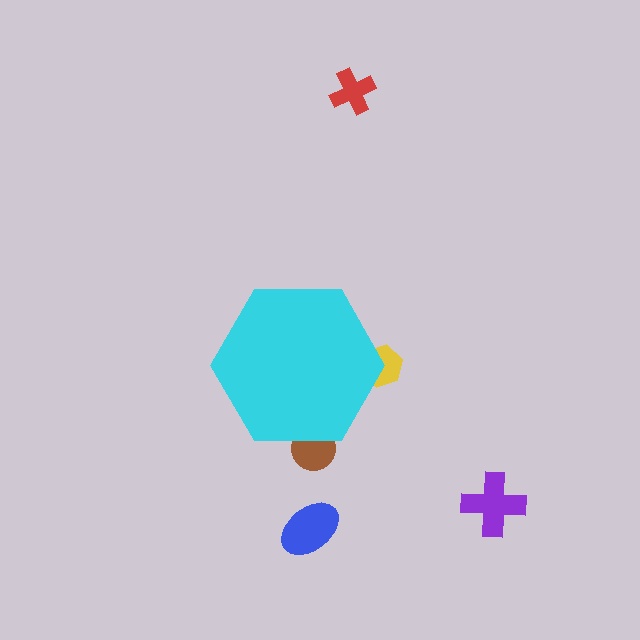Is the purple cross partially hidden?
No, the purple cross is fully visible.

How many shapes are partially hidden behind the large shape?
2 shapes are partially hidden.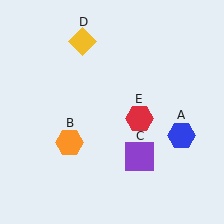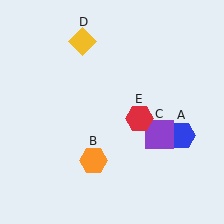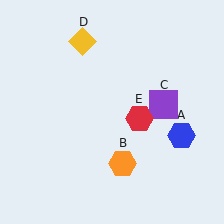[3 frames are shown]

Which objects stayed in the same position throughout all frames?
Blue hexagon (object A) and yellow diamond (object D) and red hexagon (object E) remained stationary.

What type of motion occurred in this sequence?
The orange hexagon (object B), purple square (object C) rotated counterclockwise around the center of the scene.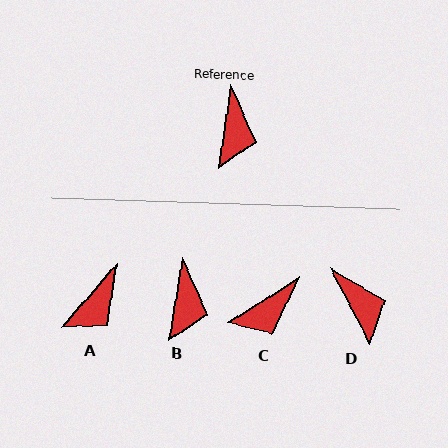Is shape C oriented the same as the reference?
No, it is off by about 49 degrees.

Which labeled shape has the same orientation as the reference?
B.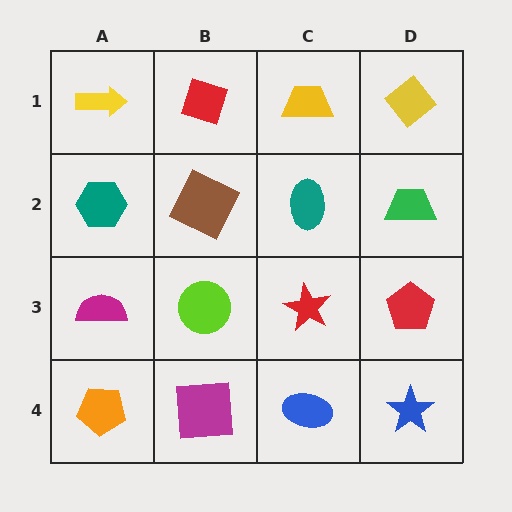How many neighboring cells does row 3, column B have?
4.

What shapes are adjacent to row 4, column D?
A red pentagon (row 3, column D), a blue ellipse (row 4, column C).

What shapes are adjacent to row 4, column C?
A red star (row 3, column C), a magenta square (row 4, column B), a blue star (row 4, column D).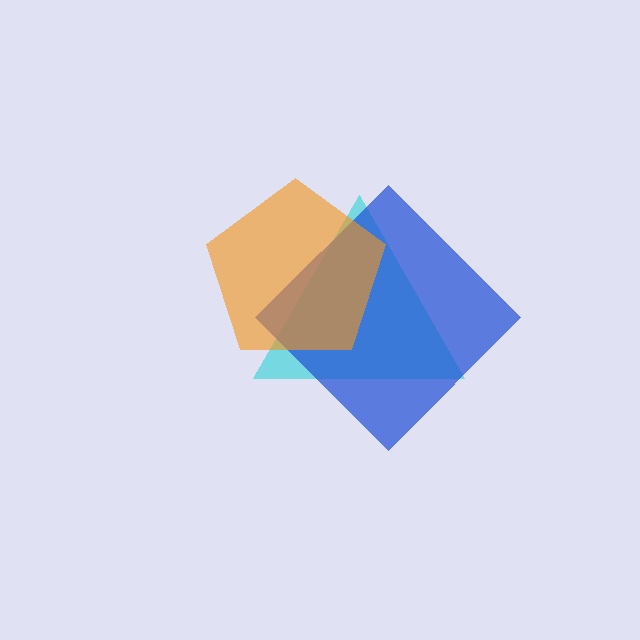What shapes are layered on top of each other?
The layered shapes are: a cyan triangle, a blue diamond, an orange pentagon.